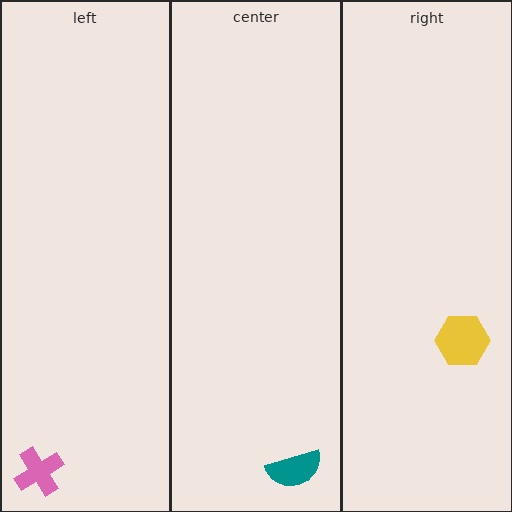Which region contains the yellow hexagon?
The right region.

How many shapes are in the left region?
1.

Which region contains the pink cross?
The left region.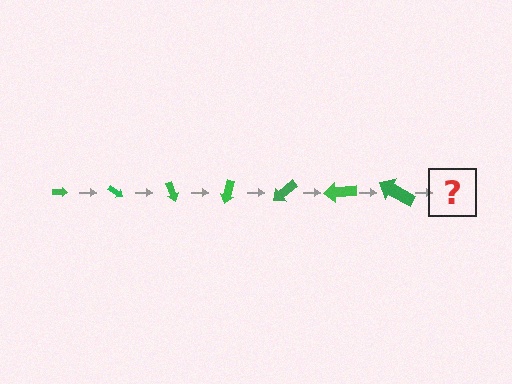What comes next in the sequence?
The next element should be an arrow, larger than the previous one and rotated 245 degrees from the start.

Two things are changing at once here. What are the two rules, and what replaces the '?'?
The two rules are that the arrow grows larger each step and it rotates 35 degrees each step. The '?' should be an arrow, larger than the previous one and rotated 245 degrees from the start.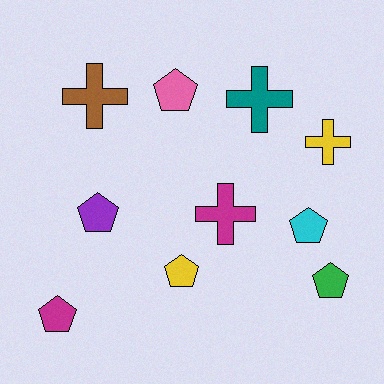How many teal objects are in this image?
There is 1 teal object.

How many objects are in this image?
There are 10 objects.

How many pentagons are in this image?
There are 6 pentagons.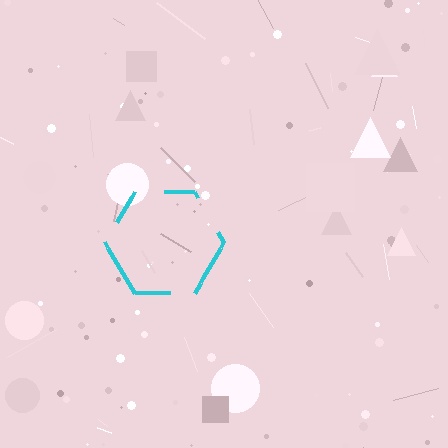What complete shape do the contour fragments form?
The contour fragments form a hexagon.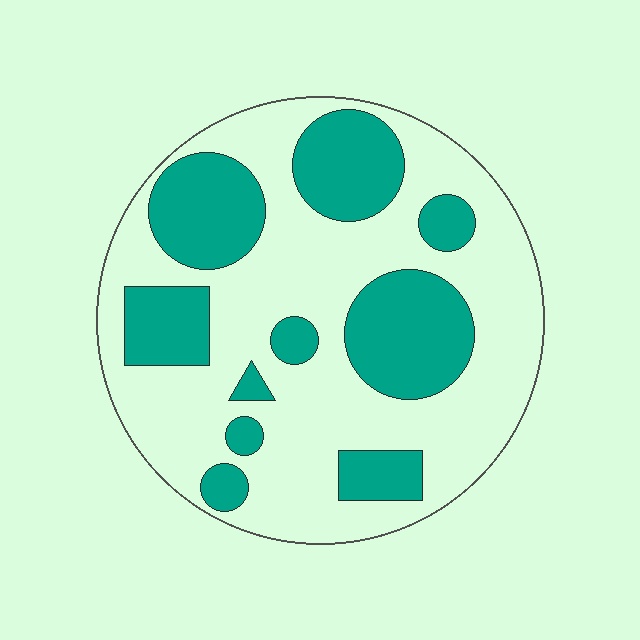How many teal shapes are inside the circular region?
10.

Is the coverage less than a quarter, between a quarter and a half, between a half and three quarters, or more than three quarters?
Between a quarter and a half.